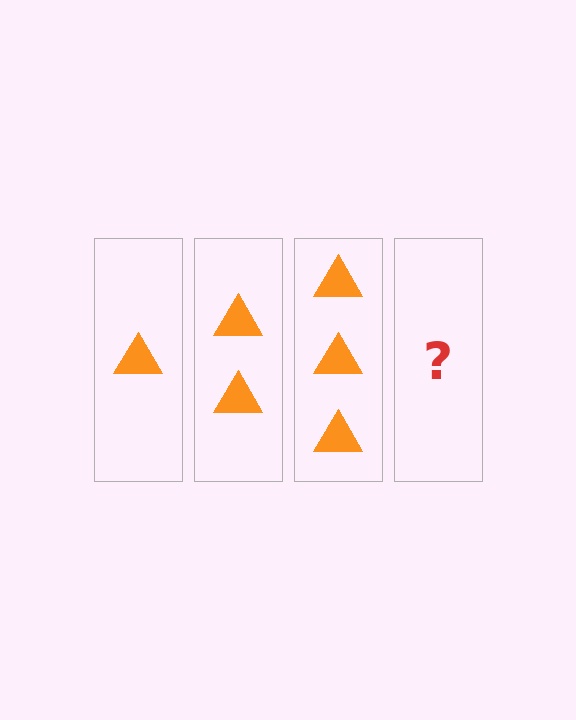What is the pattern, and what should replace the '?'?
The pattern is that each step adds one more triangle. The '?' should be 4 triangles.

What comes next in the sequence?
The next element should be 4 triangles.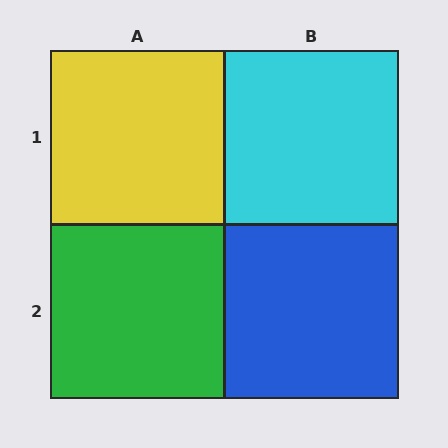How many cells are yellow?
1 cell is yellow.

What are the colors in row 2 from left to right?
Green, blue.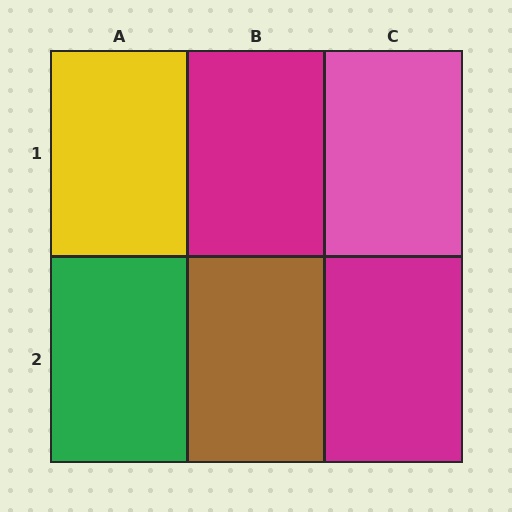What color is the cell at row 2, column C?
Magenta.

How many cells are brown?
1 cell is brown.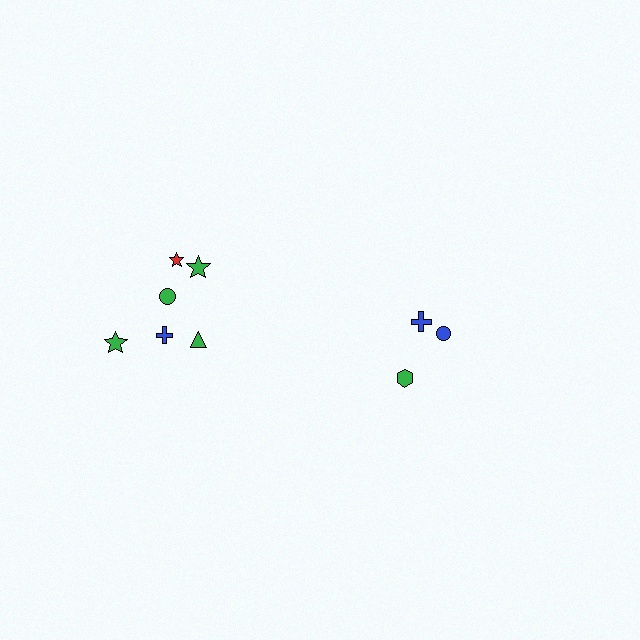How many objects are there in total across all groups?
There are 9 objects.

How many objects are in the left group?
There are 6 objects.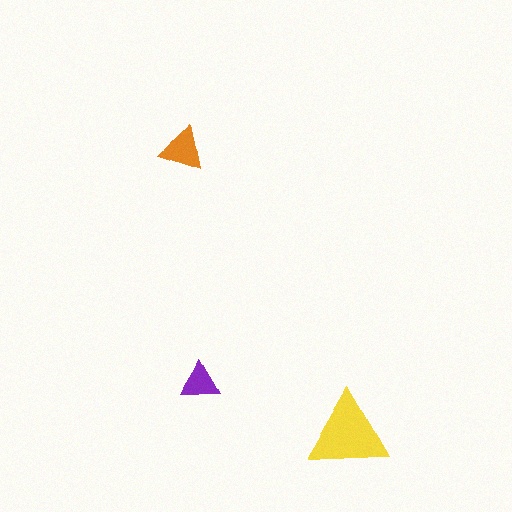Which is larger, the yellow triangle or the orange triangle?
The yellow one.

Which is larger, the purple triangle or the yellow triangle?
The yellow one.